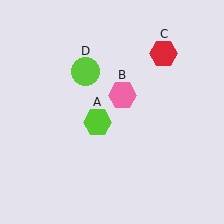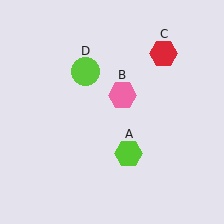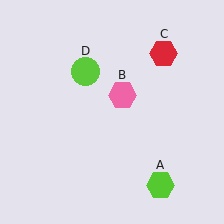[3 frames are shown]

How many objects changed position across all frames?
1 object changed position: lime hexagon (object A).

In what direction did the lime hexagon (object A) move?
The lime hexagon (object A) moved down and to the right.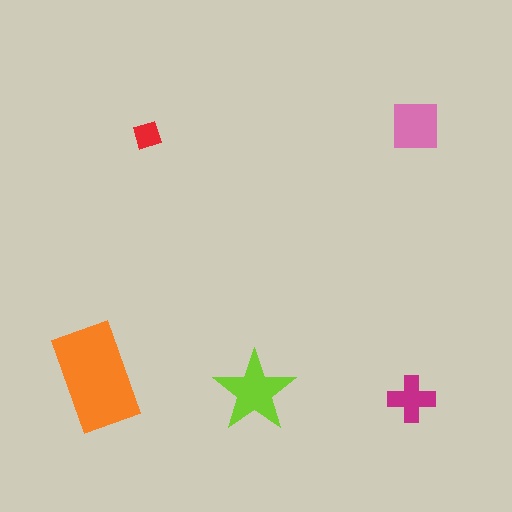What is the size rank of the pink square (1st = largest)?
3rd.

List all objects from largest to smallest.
The orange rectangle, the lime star, the pink square, the magenta cross, the red diamond.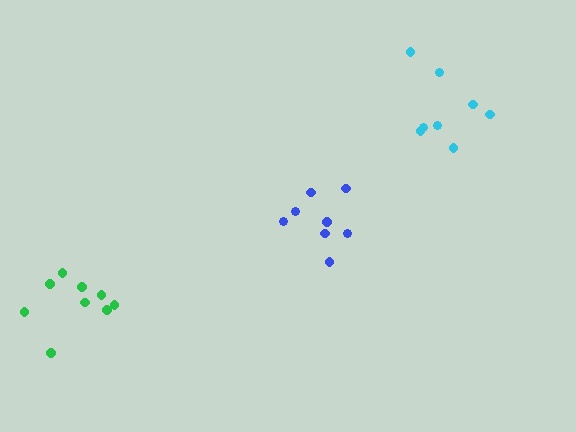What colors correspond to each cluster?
The clusters are colored: blue, green, cyan.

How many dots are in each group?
Group 1: 8 dots, Group 2: 9 dots, Group 3: 8 dots (25 total).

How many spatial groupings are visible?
There are 3 spatial groupings.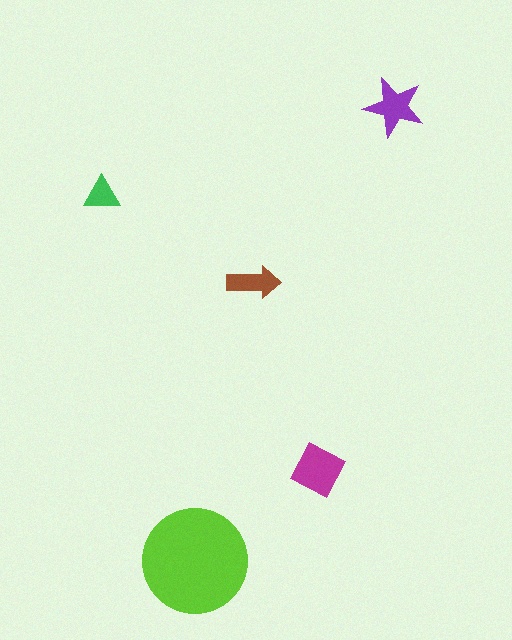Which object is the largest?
The lime circle.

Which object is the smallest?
The green triangle.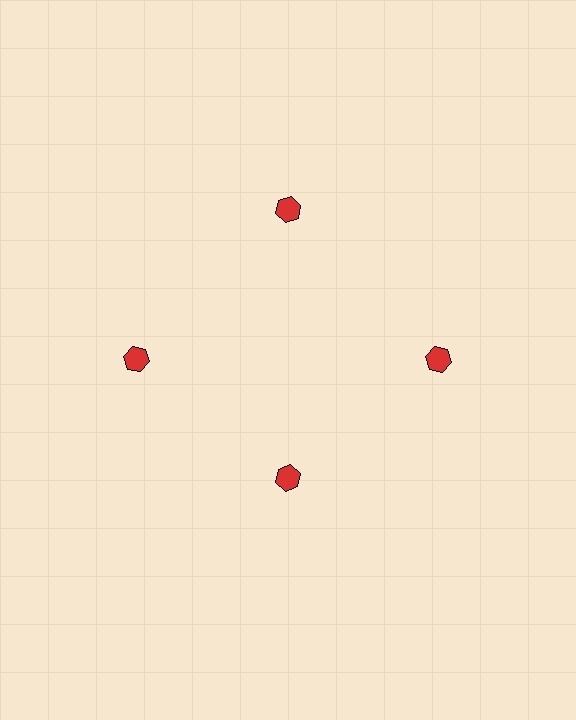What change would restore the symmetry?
The symmetry would be restored by moving it outward, back onto the ring so that all 4 hexagons sit at equal angles and equal distance from the center.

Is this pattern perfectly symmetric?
No. The 4 red hexagons are arranged in a ring, but one element near the 6 o'clock position is pulled inward toward the center, breaking the 4-fold rotational symmetry.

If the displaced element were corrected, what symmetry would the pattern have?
It would have 4-fold rotational symmetry — the pattern would map onto itself every 90 degrees.